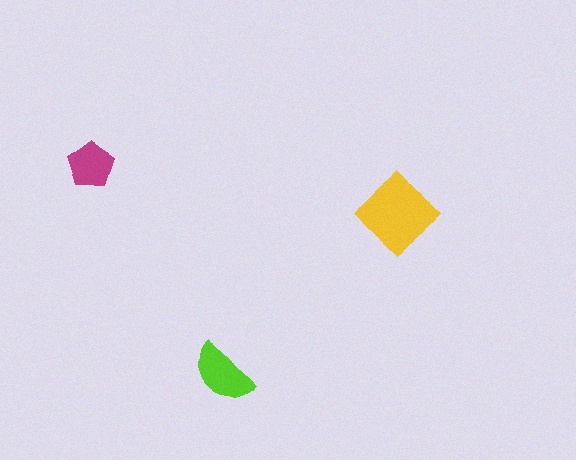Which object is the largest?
The yellow diamond.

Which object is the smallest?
The magenta pentagon.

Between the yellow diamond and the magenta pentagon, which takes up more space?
The yellow diamond.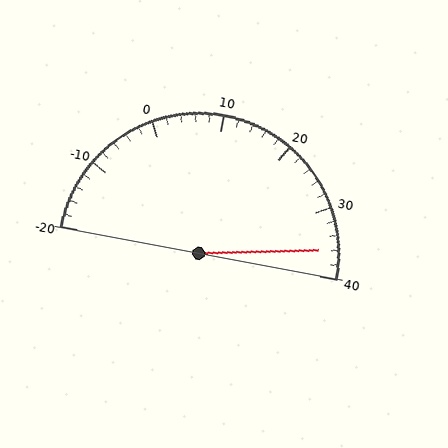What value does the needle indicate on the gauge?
The needle indicates approximately 36.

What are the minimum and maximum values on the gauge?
The gauge ranges from -20 to 40.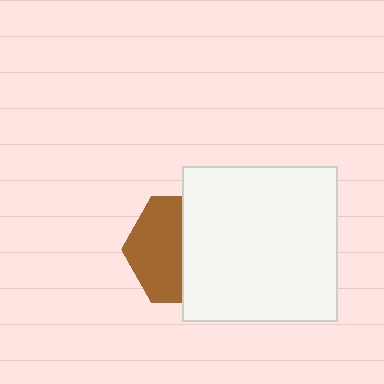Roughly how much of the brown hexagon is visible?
About half of it is visible (roughly 49%).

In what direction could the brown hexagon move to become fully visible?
The brown hexagon could move left. That would shift it out from behind the white square entirely.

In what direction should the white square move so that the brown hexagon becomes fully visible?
The white square should move right. That is the shortest direction to clear the overlap and leave the brown hexagon fully visible.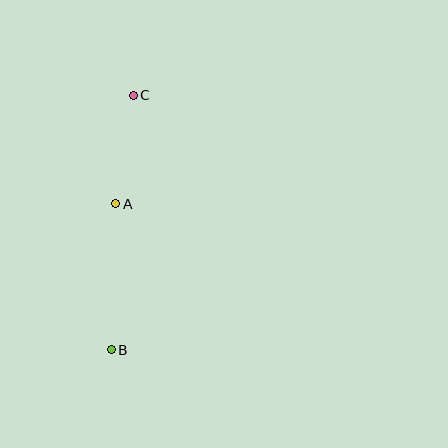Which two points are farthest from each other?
Points B and C are farthest from each other.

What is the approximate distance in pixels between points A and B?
The distance between A and B is approximately 146 pixels.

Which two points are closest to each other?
Points A and C are closest to each other.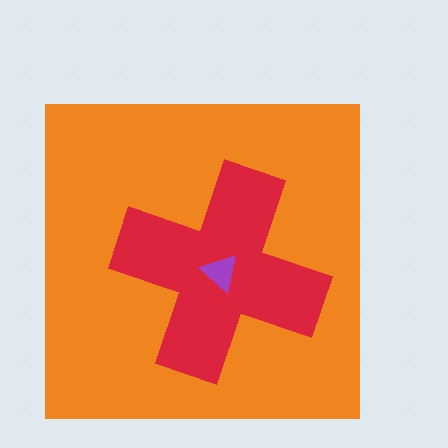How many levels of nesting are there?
3.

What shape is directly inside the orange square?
The red cross.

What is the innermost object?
The purple triangle.